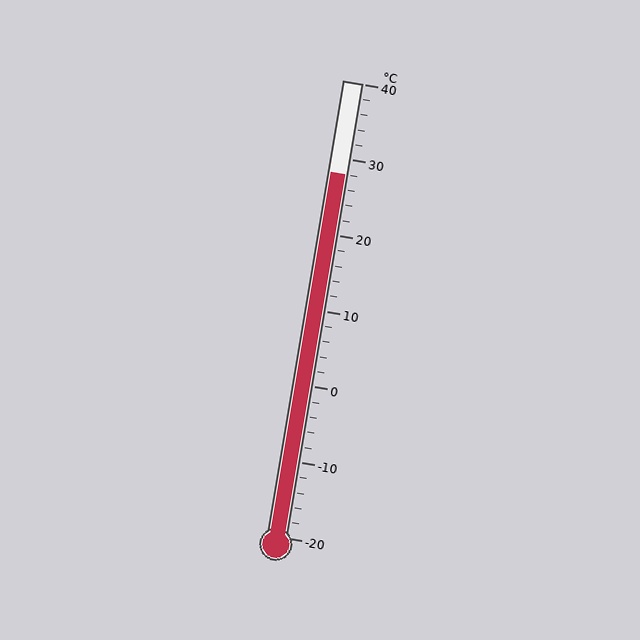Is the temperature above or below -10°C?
The temperature is above -10°C.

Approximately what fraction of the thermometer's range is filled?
The thermometer is filled to approximately 80% of its range.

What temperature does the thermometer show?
The thermometer shows approximately 28°C.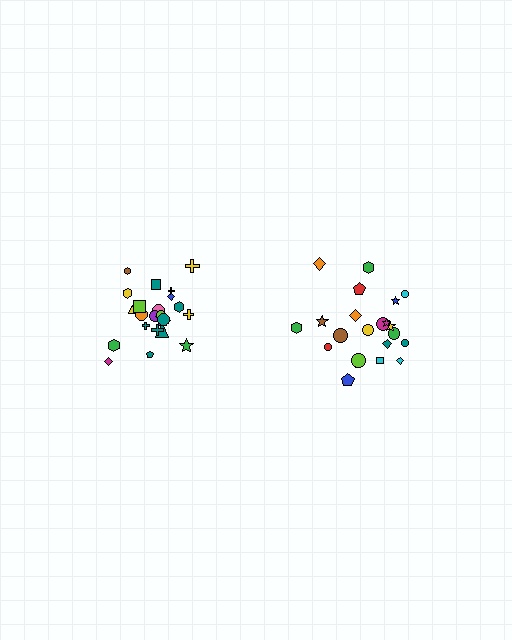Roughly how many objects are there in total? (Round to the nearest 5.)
Roughly 45 objects in total.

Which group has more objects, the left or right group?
The left group.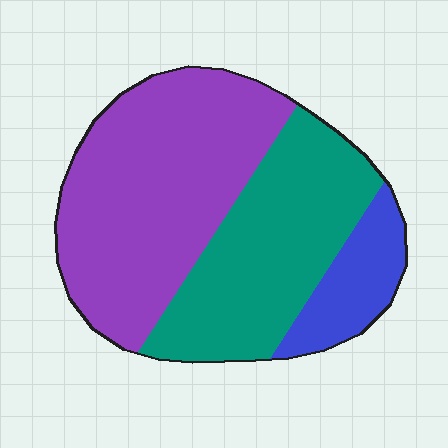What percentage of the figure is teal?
Teal takes up about three eighths (3/8) of the figure.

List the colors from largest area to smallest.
From largest to smallest: purple, teal, blue.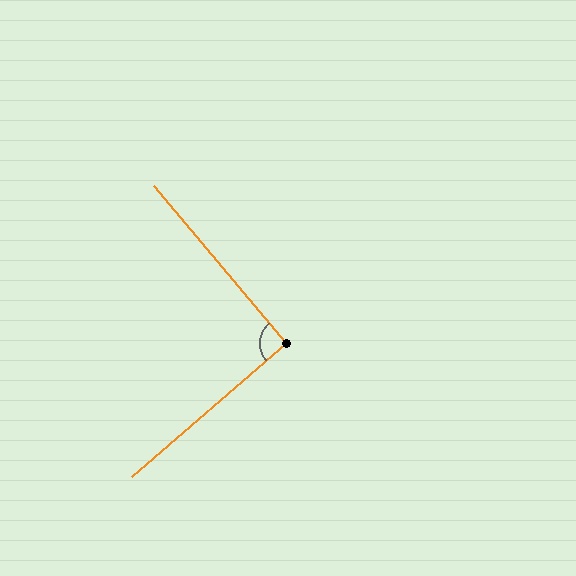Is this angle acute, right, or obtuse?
It is approximately a right angle.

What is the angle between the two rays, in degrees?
Approximately 91 degrees.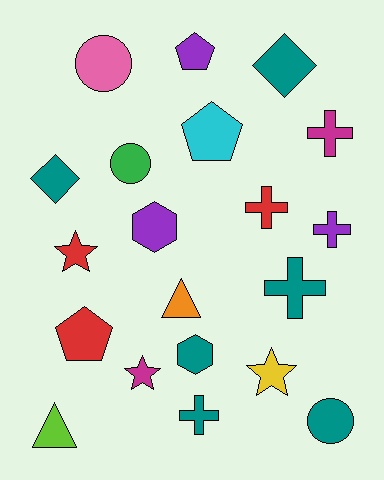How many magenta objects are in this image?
There are 2 magenta objects.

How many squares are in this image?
There are no squares.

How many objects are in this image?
There are 20 objects.